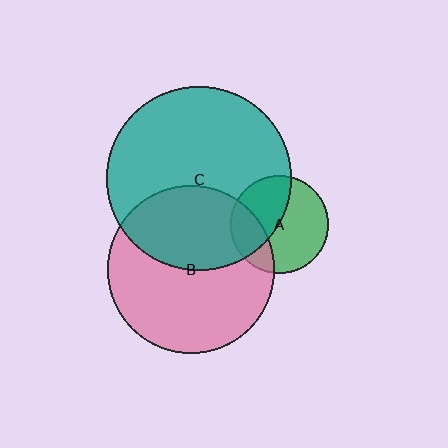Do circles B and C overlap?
Yes.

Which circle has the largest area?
Circle C (teal).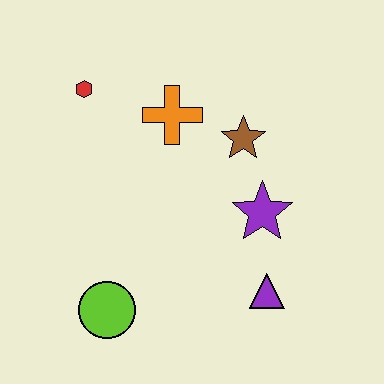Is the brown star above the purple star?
Yes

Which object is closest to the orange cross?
The brown star is closest to the orange cross.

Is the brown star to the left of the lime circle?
No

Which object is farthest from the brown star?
The lime circle is farthest from the brown star.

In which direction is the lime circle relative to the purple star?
The lime circle is to the left of the purple star.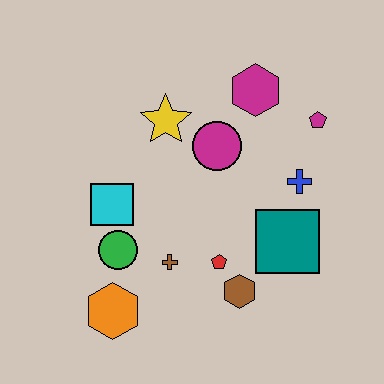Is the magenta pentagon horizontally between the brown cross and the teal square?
No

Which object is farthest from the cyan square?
The magenta pentagon is farthest from the cyan square.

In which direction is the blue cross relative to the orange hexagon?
The blue cross is to the right of the orange hexagon.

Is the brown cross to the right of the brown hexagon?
No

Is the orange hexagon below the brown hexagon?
Yes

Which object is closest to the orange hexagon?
The green circle is closest to the orange hexagon.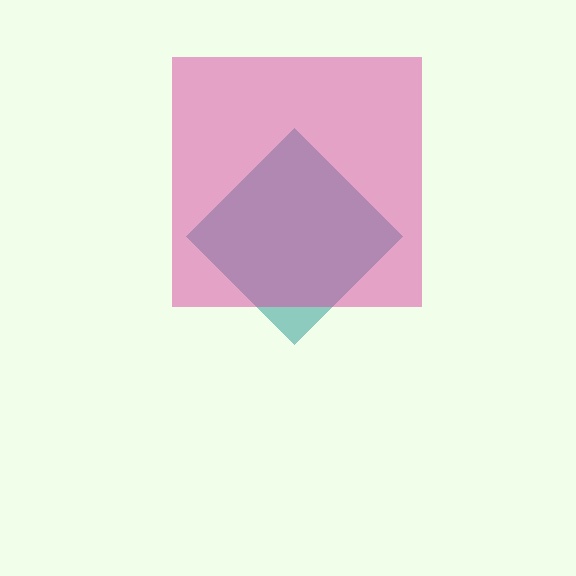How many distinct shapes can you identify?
There are 2 distinct shapes: a teal diamond, a magenta square.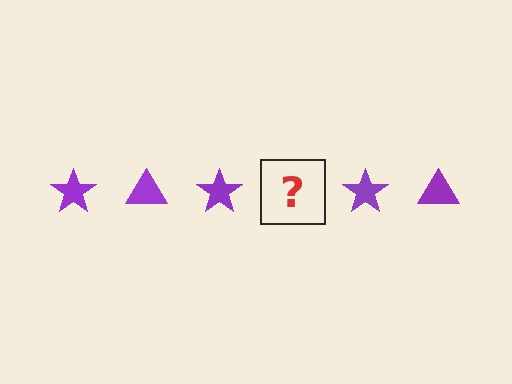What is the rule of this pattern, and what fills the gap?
The rule is that the pattern cycles through star, triangle shapes in purple. The gap should be filled with a purple triangle.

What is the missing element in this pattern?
The missing element is a purple triangle.